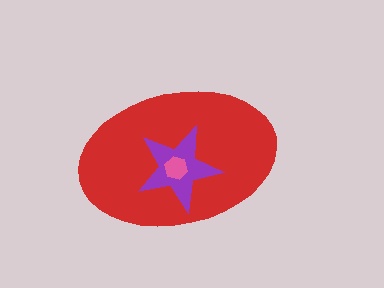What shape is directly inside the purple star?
The pink hexagon.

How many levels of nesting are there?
3.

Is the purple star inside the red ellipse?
Yes.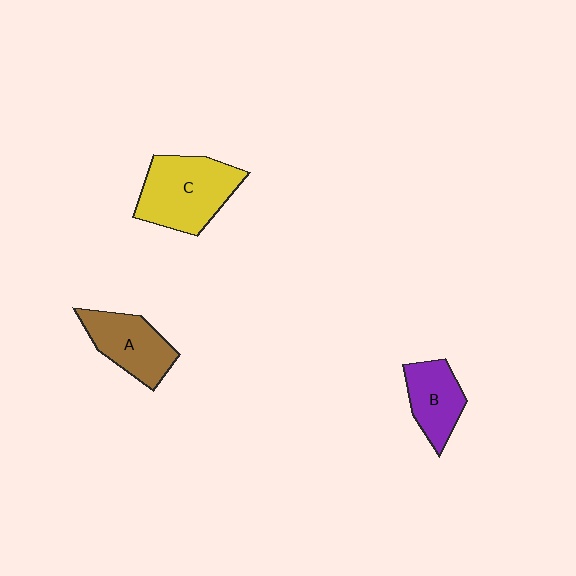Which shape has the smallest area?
Shape B (purple).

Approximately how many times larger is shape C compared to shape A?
Approximately 1.4 times.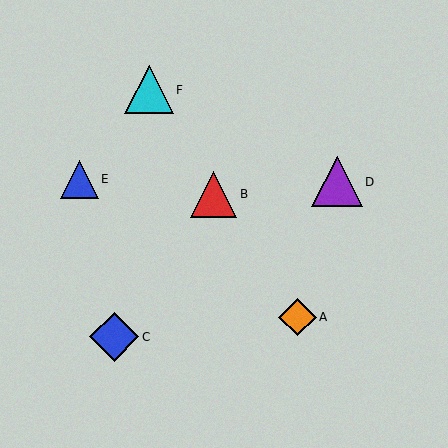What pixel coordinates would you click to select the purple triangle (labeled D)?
Click at (337, 182) to select the purple triangle D.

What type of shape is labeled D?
Shape D is a purple triangle.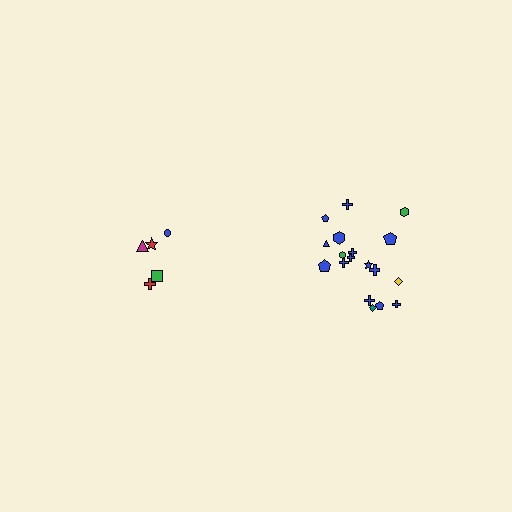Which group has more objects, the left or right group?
The right group.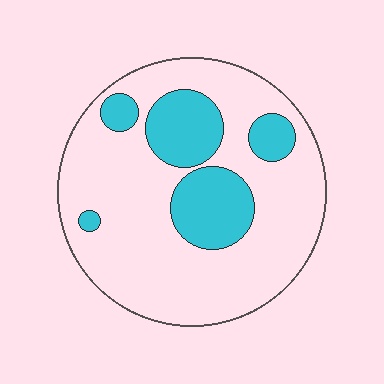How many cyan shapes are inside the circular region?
5.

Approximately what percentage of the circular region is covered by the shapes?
Approximately 25%.